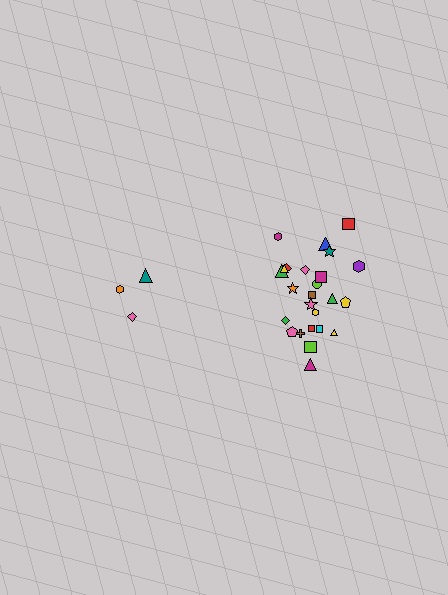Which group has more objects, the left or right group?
The right group.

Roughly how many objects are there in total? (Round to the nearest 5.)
Roughly 30 objects in total.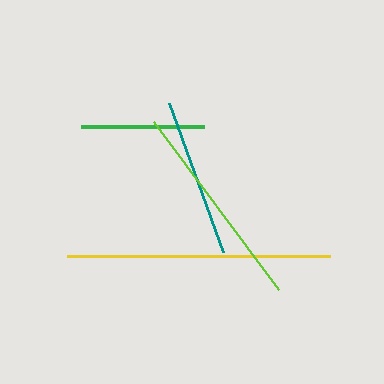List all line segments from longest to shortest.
From longest to shortest: yellow, lime, teal, green.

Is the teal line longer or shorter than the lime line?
The lime line is longer than the teal line.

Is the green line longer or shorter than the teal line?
The teal line is longer than the green line.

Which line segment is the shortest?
The green line is the shortest at approximately 123 pixels.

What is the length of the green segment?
The green segment is approximately 123 pixels long.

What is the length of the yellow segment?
The yellow segment is approximately 263 pixels long.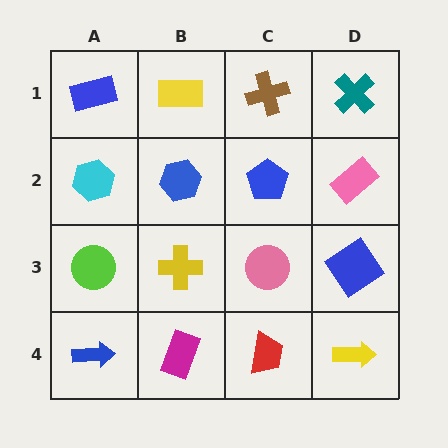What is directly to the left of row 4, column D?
A red trapezoid.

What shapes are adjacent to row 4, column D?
A blue diamond (row 3, column D), a red trapezoid (row 4, column C).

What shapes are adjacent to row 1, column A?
A cyan hexagon (row 2, column A), a yellow rectangle (row 1, column B).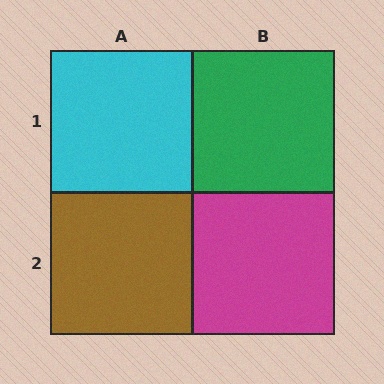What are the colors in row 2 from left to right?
Brown, magenta.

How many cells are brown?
1 cell is brown.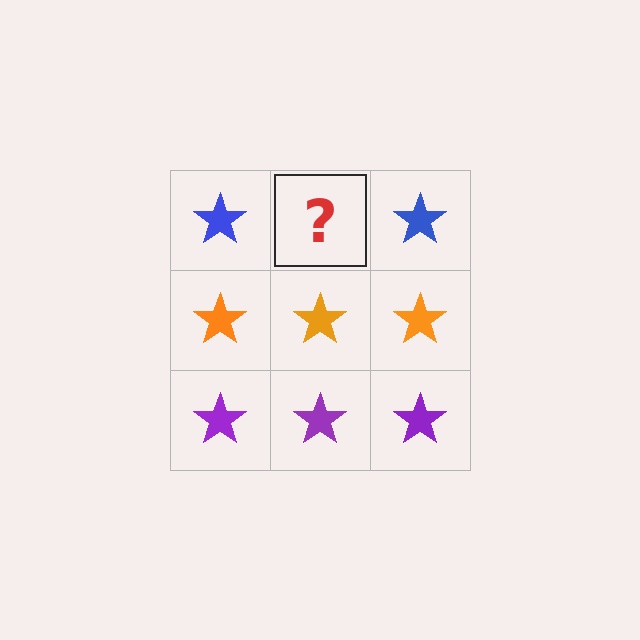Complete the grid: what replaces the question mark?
The question mark should be replaced with a blue star.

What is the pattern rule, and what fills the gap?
The rule is that each row has a consistent color. The gap should be filled with a blue star.